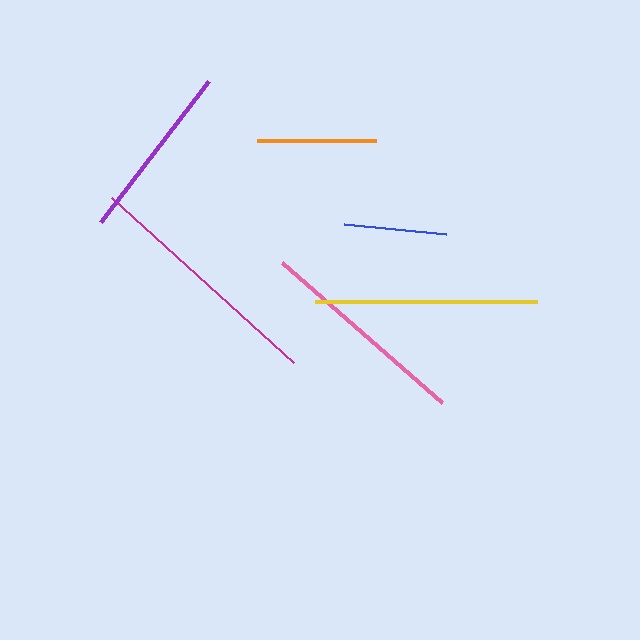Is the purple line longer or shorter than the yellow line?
The yellow line is longer than the purple line.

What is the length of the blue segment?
The blue segment is approximately 103 pixels long.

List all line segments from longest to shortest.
From longest to shortest: magenta, yellow, pink, purple, orange, blue.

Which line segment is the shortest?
The blue line is the shortest at approximately 103 pixels.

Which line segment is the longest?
The magenta line is the longest at approximately 245 pixels.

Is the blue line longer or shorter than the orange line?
The orange line is longer than the blue line.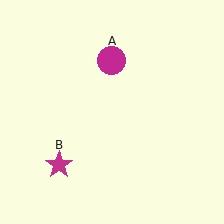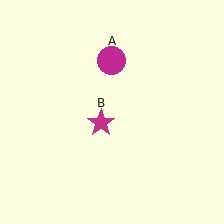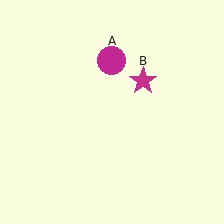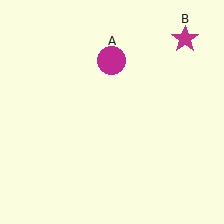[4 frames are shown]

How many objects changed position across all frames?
1 object changed position: magenta star (object B).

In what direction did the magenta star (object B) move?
The magenta star (object B) moved up and to the right.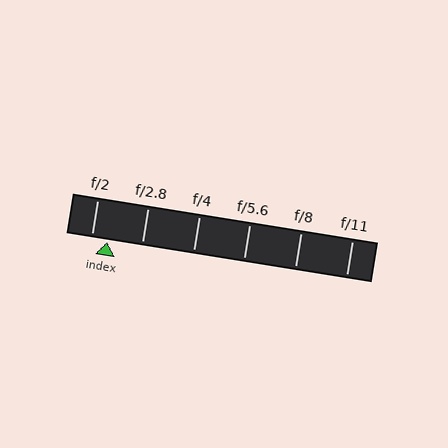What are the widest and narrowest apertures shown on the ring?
The widest aperture shown is f/2 and the narrowest is f/11.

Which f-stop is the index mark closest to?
The index mark is closest to f/2.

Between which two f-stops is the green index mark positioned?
The index mark is between f/2 and f/2.8.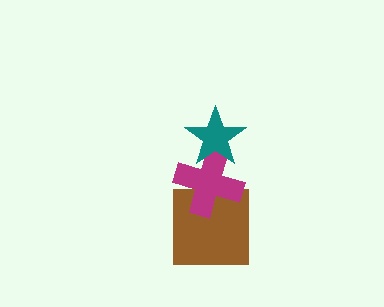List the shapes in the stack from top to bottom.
From top to bottom: the teal star, the magenta cross, the brown square.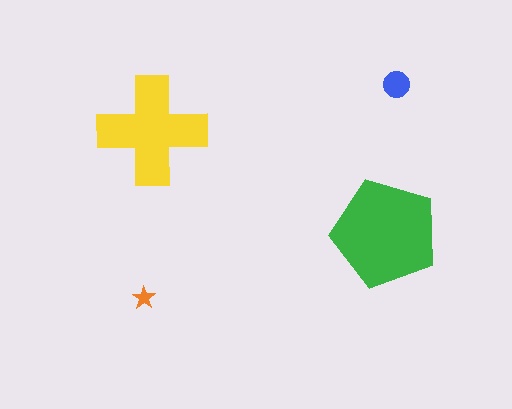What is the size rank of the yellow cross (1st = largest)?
2nd.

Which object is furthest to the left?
The orange star is leftmost.